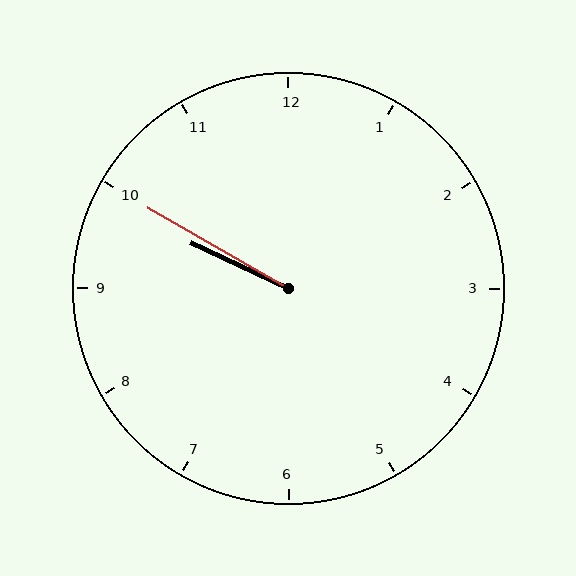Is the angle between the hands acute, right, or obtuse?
It is acute.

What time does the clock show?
9:50.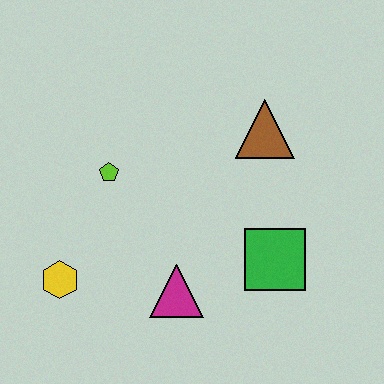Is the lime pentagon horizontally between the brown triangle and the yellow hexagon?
Yes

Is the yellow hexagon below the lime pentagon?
Yes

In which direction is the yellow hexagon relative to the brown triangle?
The yellow hexagon is to the left of the brown triangle.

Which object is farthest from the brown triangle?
The yellow hexagon is farthest from the brown triangle.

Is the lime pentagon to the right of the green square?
No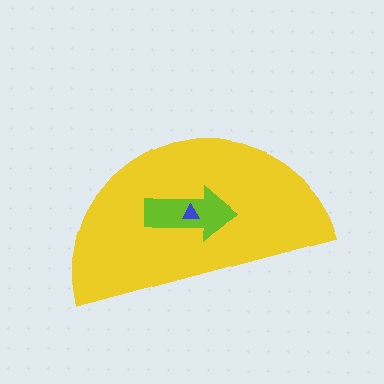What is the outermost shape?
The yellow semicircle.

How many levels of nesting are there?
3.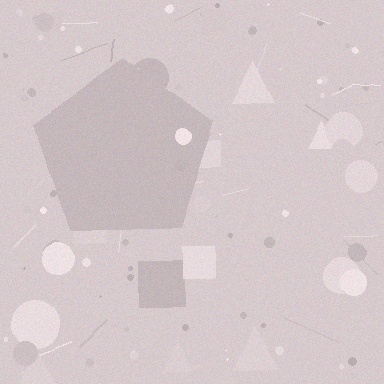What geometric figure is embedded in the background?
A pentagon is embedded in the background.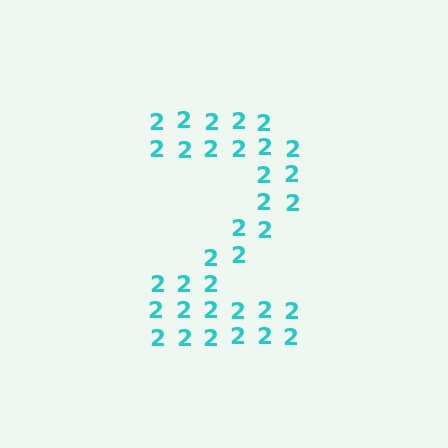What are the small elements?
The small elements are digit 2's.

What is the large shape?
The large shape is the digit 2.